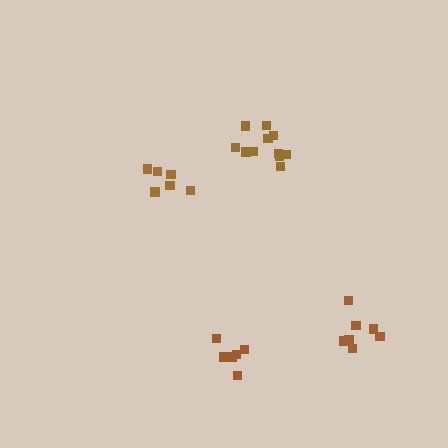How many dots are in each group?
Group 1: 6 dots, Group 2: 6 dots, Group 3: 11 dots, Group 4: 7 dots (30 total).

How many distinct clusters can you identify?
There are 4 distinct clusters.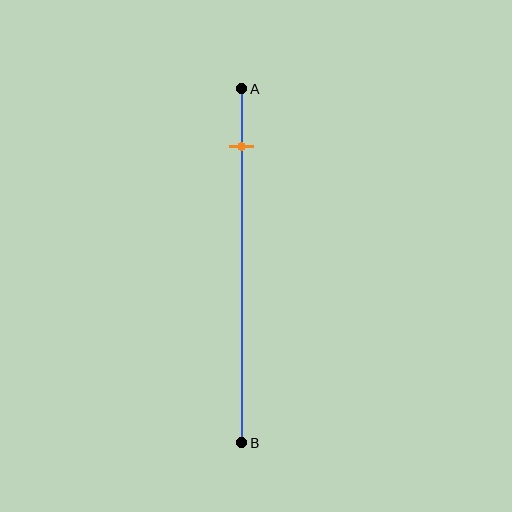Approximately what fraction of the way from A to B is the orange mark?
The orange mark is approximately 15% of the way from A to B.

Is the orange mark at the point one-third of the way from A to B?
No, the mark is at about 15% from A, not at the 33% one-third point.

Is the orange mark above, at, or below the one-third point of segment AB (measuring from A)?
The orange mark is above the one-third point of segment AB.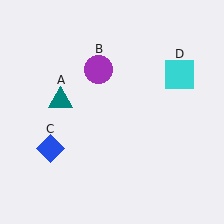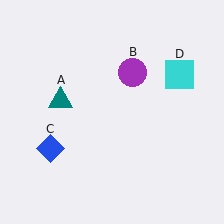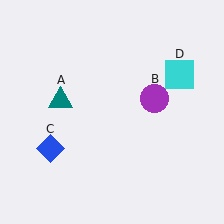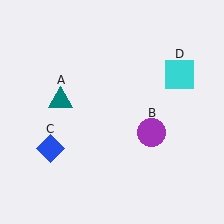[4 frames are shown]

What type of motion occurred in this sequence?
The purple circle (object B) rotated clockwise around the center of the scene.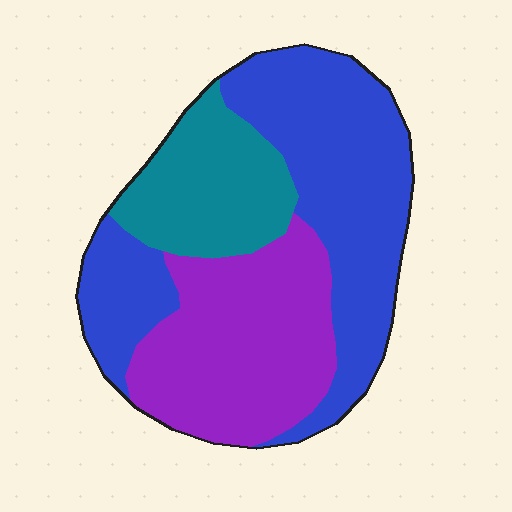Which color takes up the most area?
Blue, at roughly 45%.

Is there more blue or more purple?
Blue.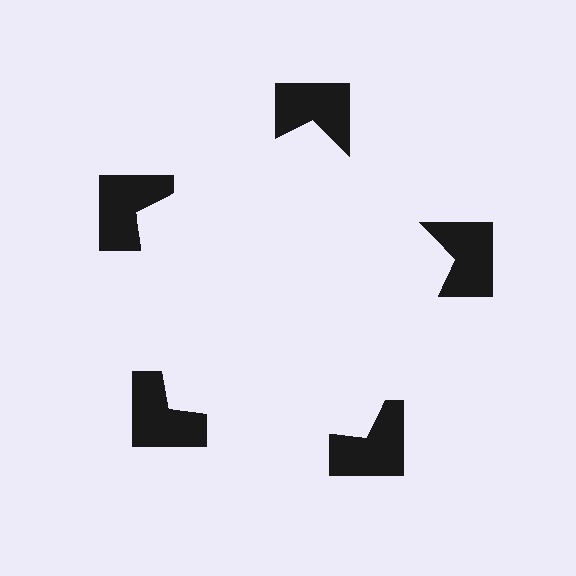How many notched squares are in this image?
There are 5 — one at each vertex of the illusory pentagon.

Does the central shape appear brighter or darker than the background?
It typically appears slightly brighter than the background, even though no actual brightness change is drawn.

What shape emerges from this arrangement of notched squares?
An illusory pentagon — its edges are inferred from the aligned wedge cuts in the notched squares, not physically drawn.